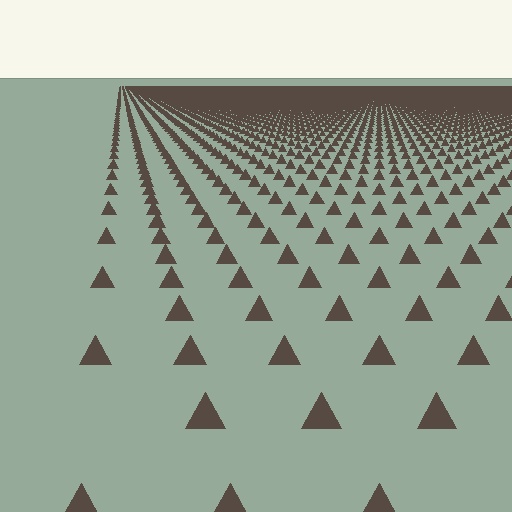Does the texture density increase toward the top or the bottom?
Density increases toward the top.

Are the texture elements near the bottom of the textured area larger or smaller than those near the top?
Larger. Near the bottom, elements are closer to the viewer and appear at a bigger on-screen size.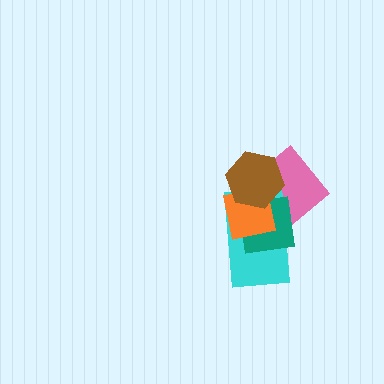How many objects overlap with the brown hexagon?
4 objects overlap with the brown hexagon.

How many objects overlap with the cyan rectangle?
4 objects overlap with the cyan rectangle.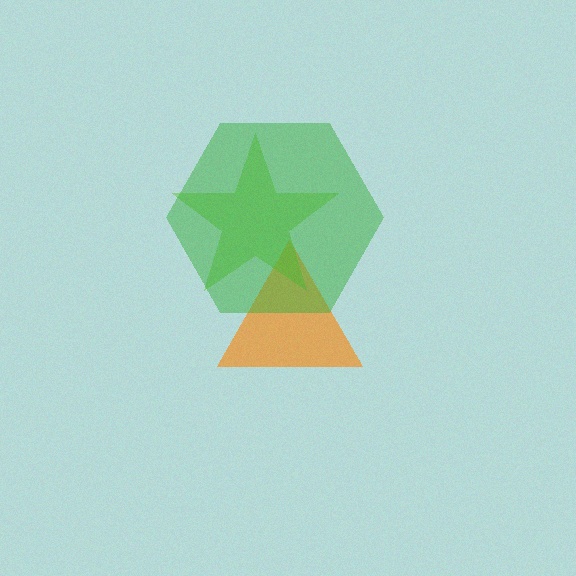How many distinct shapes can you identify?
There are 3 distinct shapes: an orange triangle, a lime star, a green hexagon.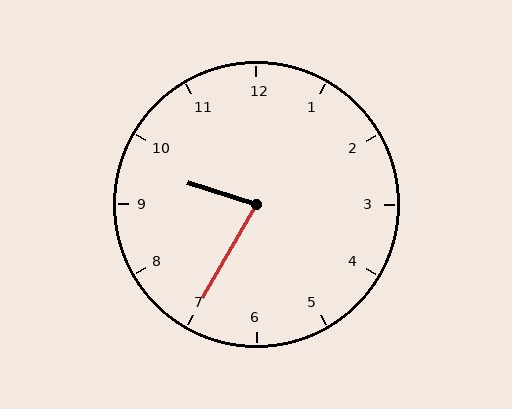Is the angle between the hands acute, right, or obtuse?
It is acute.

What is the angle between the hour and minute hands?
Approximately 78 degrees.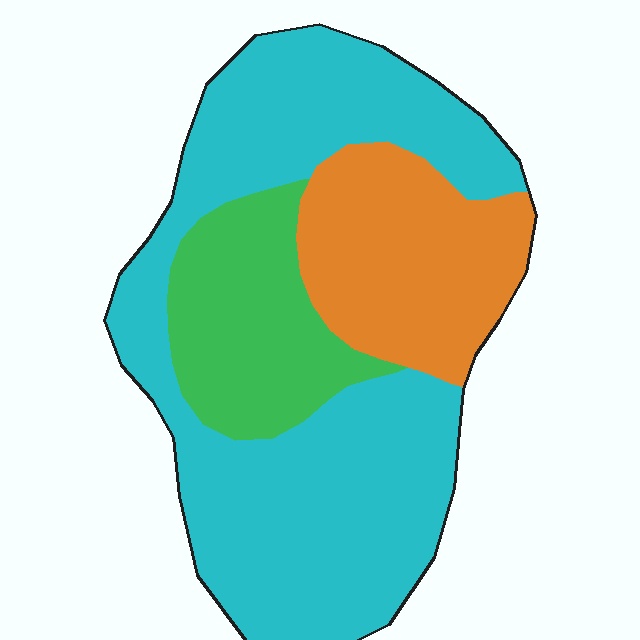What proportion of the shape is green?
Green takes up about one fifth (1/5) of the shape.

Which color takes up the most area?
Cyan, at roughly 60%.